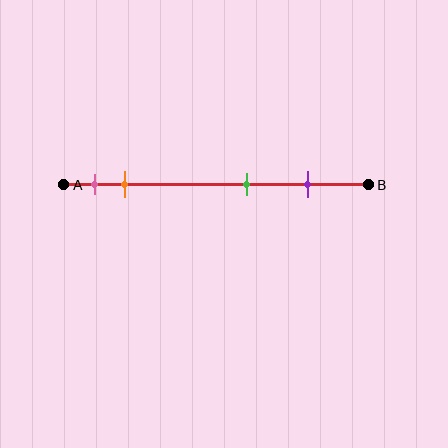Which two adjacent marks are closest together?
The pink and orange marks are the closest adjacent pair.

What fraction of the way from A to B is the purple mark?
The purple mark is approximately 80% (0.8) of the way from A to B.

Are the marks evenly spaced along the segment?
No, the marks are not evenly spaced.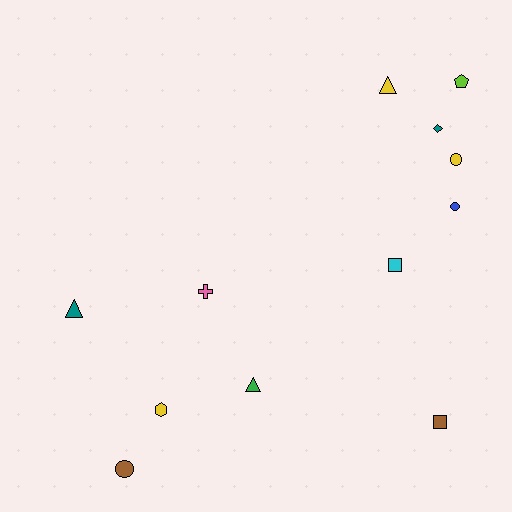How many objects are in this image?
There are 12 objects.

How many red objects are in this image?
There are no red objects.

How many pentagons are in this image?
There is 1 pentagon.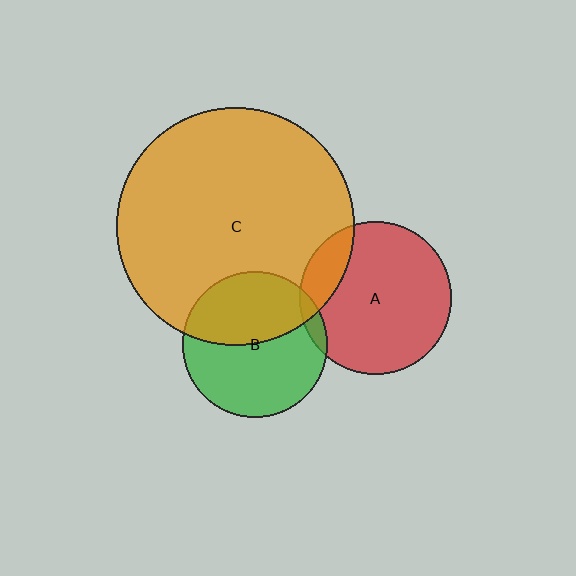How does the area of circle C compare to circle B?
Approximately 2.7 times.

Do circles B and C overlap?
Yes.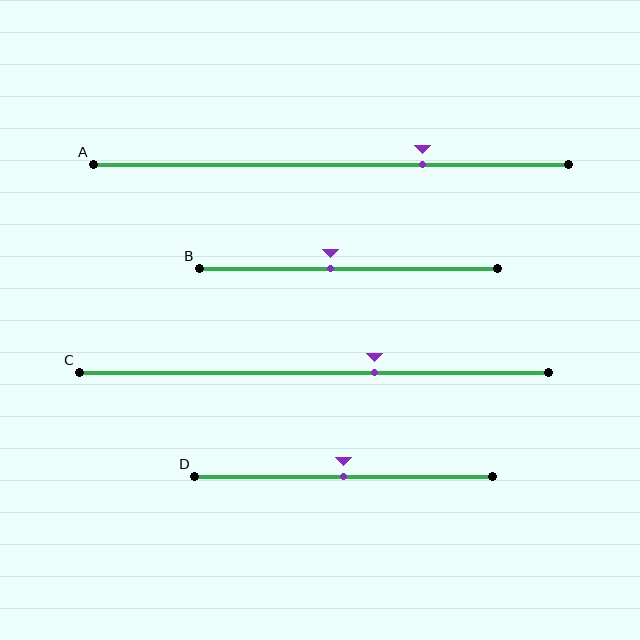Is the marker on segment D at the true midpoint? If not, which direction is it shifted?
Yes, the marker on segment D is at the true midpoint.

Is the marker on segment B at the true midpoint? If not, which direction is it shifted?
No, the marker on segment B is shifted to the left by about 6% of the segment length.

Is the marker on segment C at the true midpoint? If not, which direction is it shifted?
No, the marker on segment C is shifted to the right by about 13% of the segment length.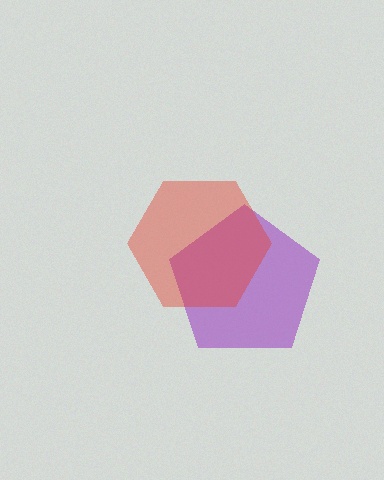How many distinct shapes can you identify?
There are 2 distinct shapes: a purple pentagon, a red hexagon.